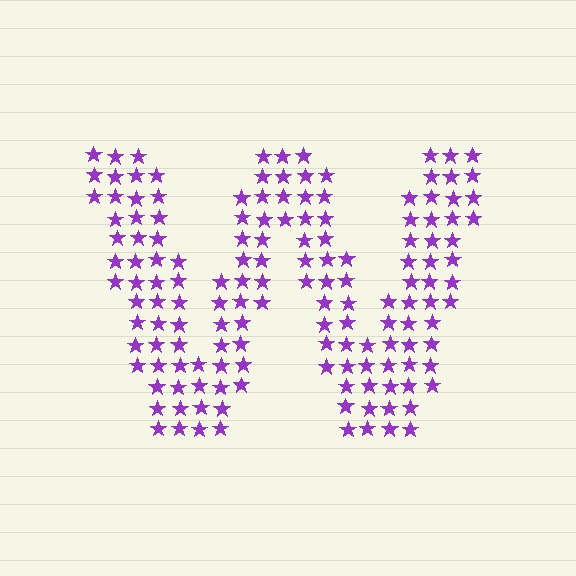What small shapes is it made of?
It is made of small stars.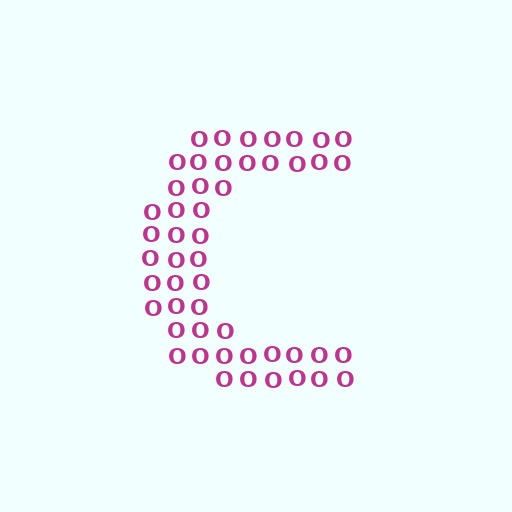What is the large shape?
The large shape is the letter C.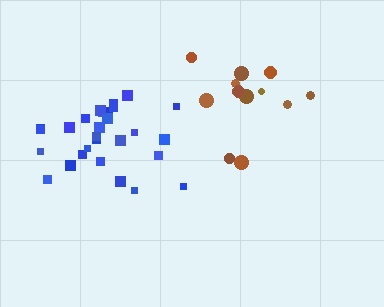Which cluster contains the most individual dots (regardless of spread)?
Blue (29).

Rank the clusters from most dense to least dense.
blue, brown.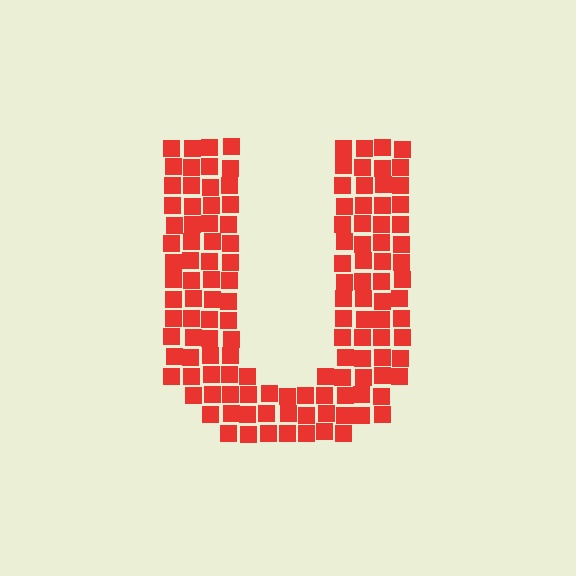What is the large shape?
The large shape is the letter U.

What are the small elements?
The small elements are squares.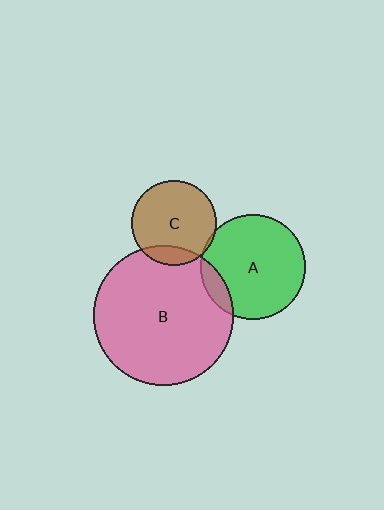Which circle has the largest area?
Circle B (pink).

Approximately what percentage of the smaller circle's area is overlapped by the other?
Approximately 15%.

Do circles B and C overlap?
Yes.